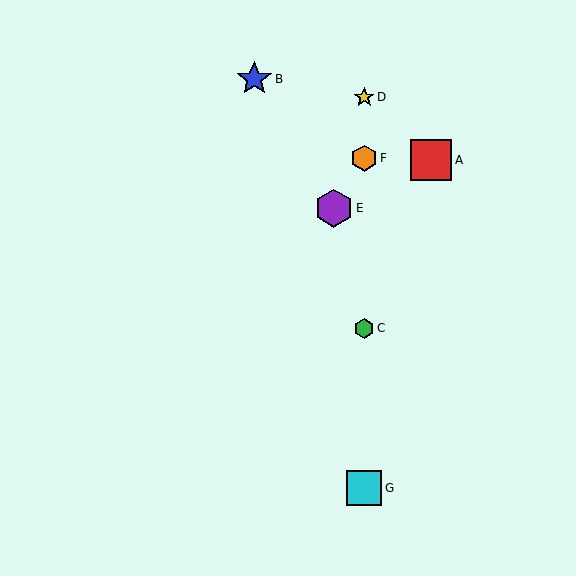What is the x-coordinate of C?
Object C is at x≈364.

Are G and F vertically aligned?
Yes, both are at x≈364.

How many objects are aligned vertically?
4 objects (C, D, F, G) are aligned vertically.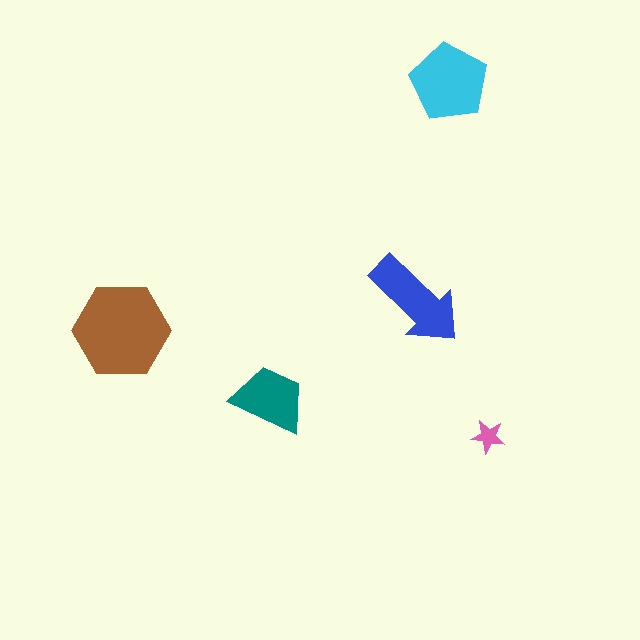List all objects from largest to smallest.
The brown hexagon, the cyan pentagon, the blue arrow, the teal trapezoid, the pink star.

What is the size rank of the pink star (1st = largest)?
5th.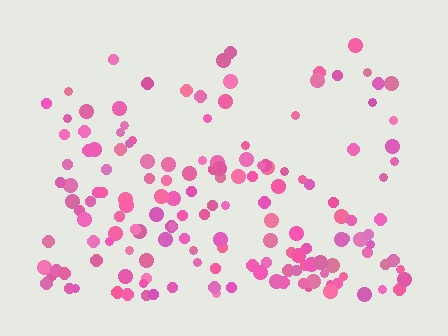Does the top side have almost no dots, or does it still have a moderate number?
Still a moderate number, just noticeably fewer than the bottom.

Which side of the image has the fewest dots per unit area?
The top.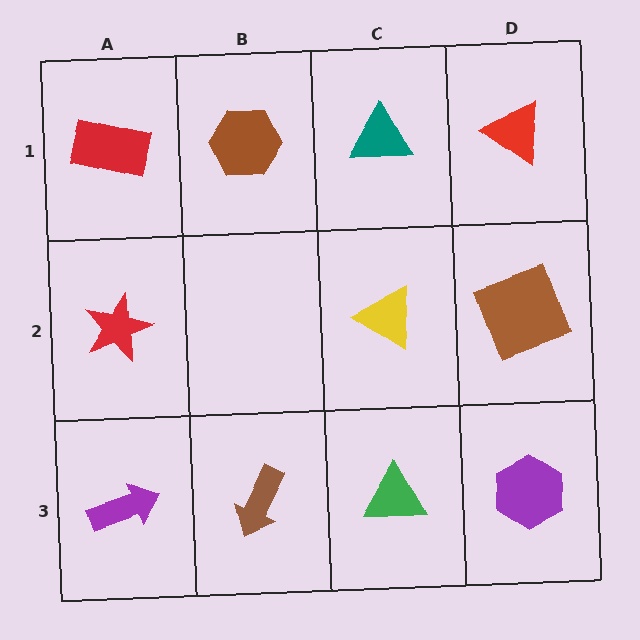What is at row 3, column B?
A brown arrow.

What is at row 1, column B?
A brown hexagon.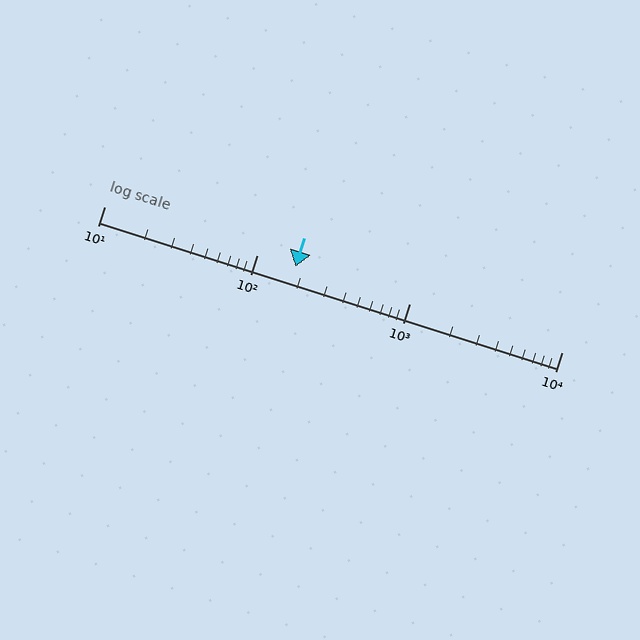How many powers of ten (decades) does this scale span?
The scale spans 3 decades, from 10 to 10000.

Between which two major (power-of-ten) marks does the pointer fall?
The pointer is between 100 and 1000.